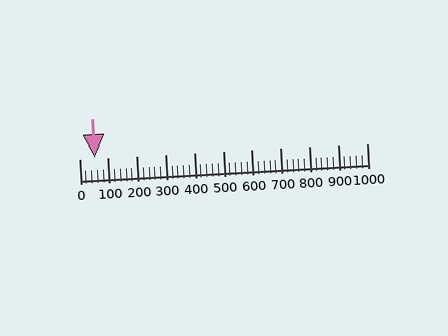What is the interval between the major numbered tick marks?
The major tick marks are spaced 100 units apart.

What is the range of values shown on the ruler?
The ruler shows values from 0 to 1000.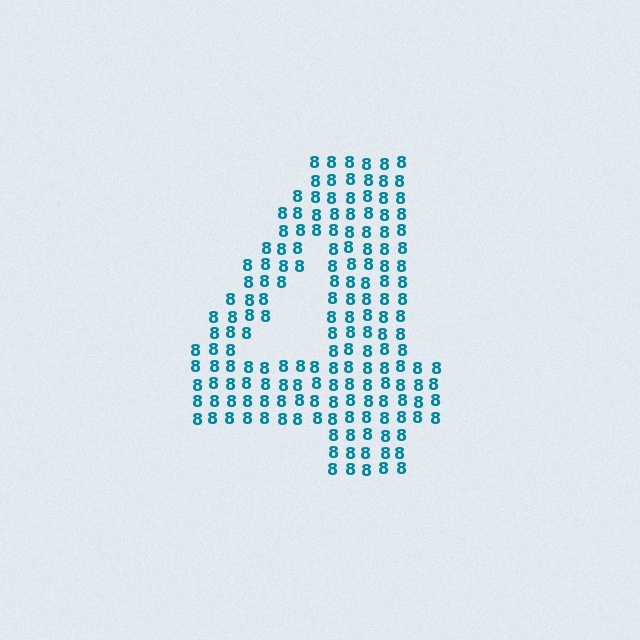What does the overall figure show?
The overall figure shows the digit 4.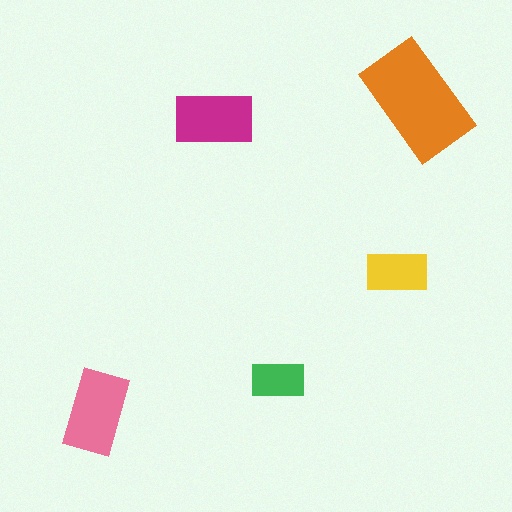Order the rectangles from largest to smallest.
the orange one, the pink one, the magenta one, the yellow one, the green one.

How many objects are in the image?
There are 5 objects in the image.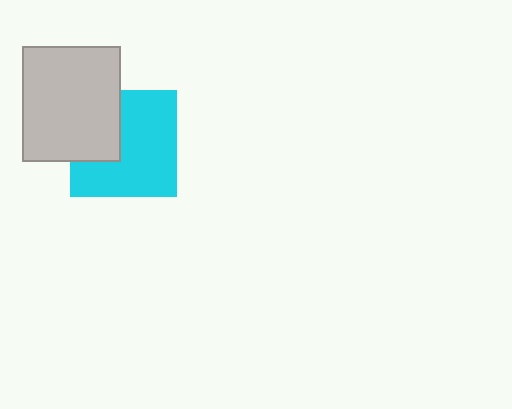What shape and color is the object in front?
The object in front is a light gray rectangle.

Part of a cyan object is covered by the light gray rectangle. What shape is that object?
It is a square.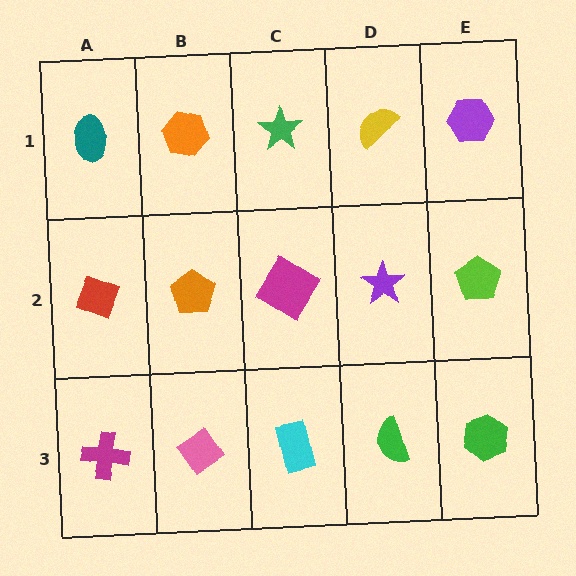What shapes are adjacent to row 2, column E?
A purple hexagon (row 1, column E), a green hexagon (row 3, column E), a purple star (row 2, column D).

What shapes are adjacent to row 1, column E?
A lime pentagon (row 2, column E), a yellow semicircle (row 1, column D).